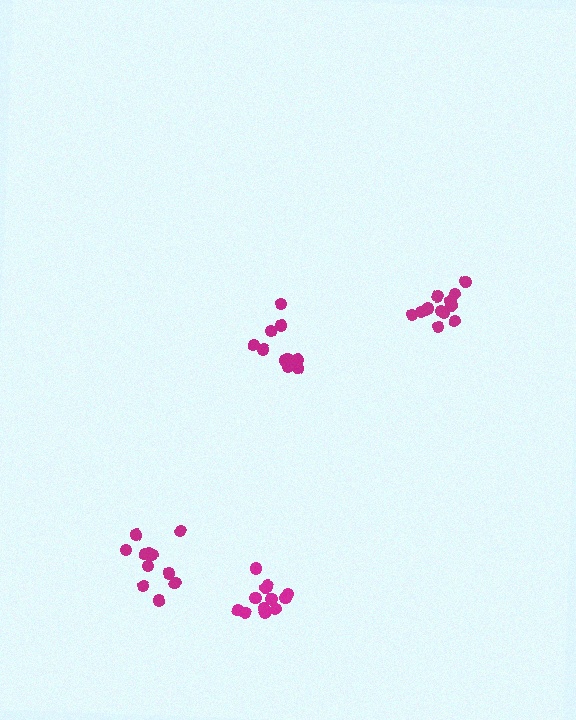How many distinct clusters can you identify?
There are 4 distinct clusters.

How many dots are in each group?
Group 1: 13 dots, Group 2: 10 dots, Group 3: 13 dots, Group 4: 11 dots (47 total).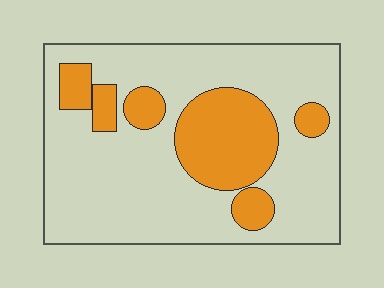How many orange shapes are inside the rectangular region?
6.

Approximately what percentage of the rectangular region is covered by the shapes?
Approximately 25%.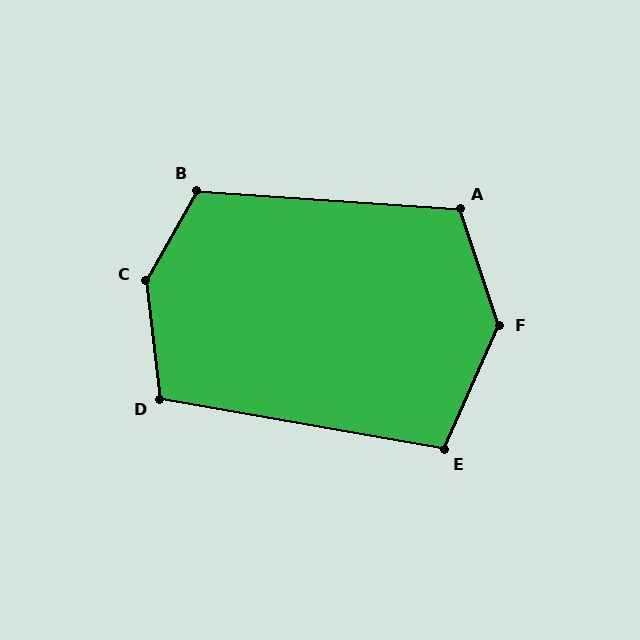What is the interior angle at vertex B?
Approximately 116 degrees (obtuse).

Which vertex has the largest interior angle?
C, at approximately 144 degrees.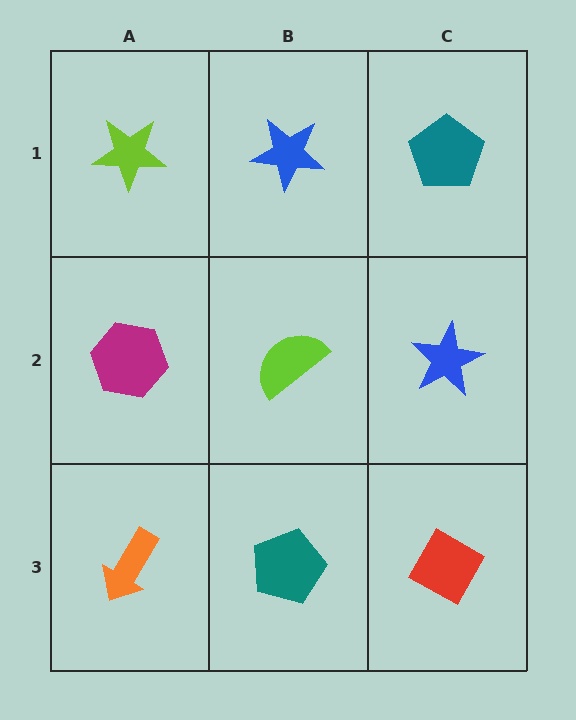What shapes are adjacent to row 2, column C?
A teal pentagon (row 1, column C), a red diamond (row 3, column C), a lime semicircle (row 2, column B).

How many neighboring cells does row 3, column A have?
2.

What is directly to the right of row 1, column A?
A blue star.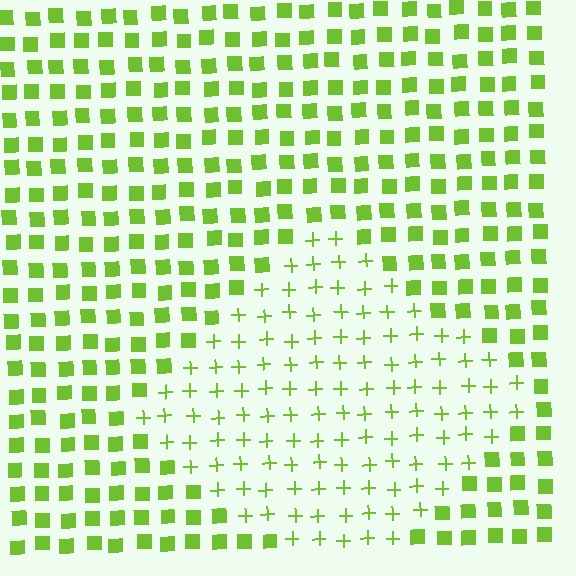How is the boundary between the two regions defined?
The boundary is defined by a change in element shape: plus signs inside vs. squares outside. All elements share the same color and spacing.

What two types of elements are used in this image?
The image uses plus signs inside the diamond region and squares outside it.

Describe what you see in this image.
The image is filled with small lime elements arranged in a uniform grid. A diamond-shaped region contains plus signs, while the surrounding area contains squares. The boundary is defined purely by the change in element shape.